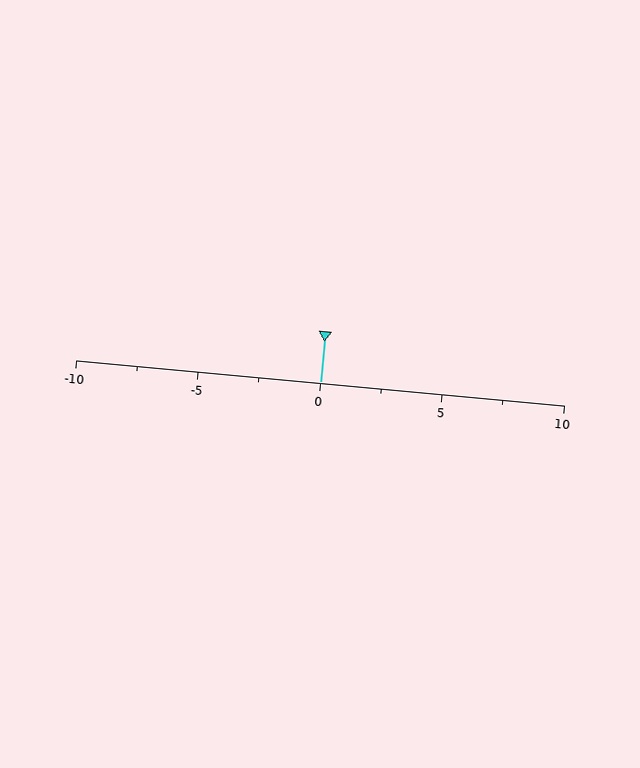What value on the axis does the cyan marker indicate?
The marker indicates approximately 0.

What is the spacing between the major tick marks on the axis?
The major ticks are spaced 5 apart.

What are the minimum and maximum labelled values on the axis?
The axis runs from -10 to 10.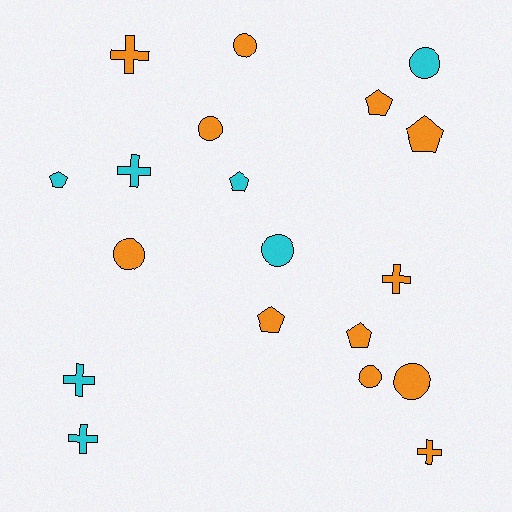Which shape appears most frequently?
Circle, with 7 objects.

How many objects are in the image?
There are 19 objects.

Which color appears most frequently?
Orange, with 12 objects.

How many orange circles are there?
There are 5 orange circles.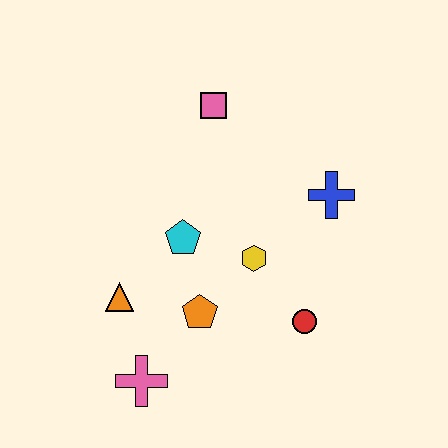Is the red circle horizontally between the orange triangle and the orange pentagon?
No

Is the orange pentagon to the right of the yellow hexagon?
No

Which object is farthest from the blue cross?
The pink cross is farthest from the blue cross.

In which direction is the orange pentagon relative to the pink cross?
The orange pentagon is above the pink cross.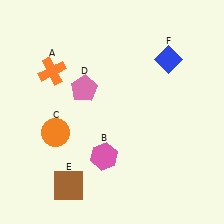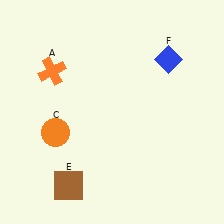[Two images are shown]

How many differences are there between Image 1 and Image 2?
There are 2 differences between the two images.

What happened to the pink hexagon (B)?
The pink hexagon (B) was removed in Image 2. It was in the bottom-left area of Image 1.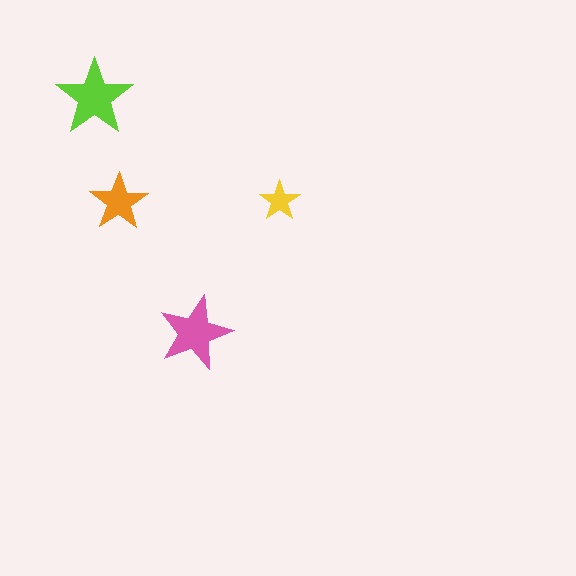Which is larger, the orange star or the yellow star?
The orange one.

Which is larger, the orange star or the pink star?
The pink one.